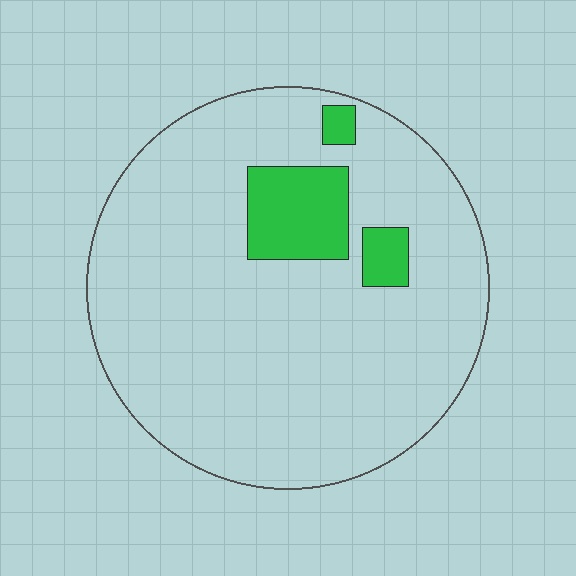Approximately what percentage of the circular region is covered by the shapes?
Approximately 10%.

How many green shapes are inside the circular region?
3.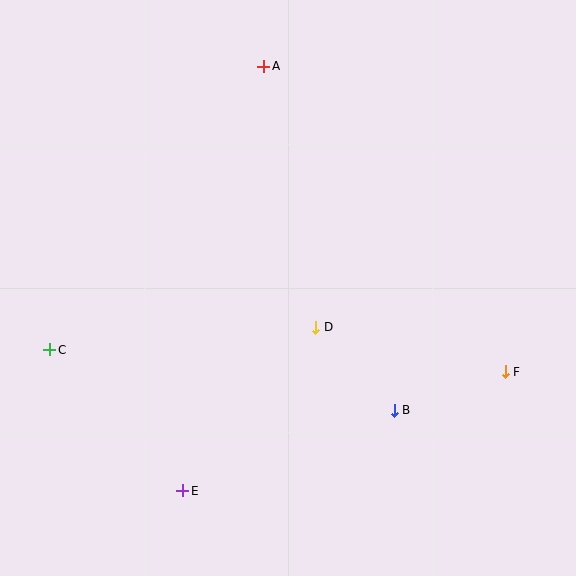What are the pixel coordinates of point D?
Point D is at (316, 327).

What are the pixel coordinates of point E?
Point E is at (183, 491).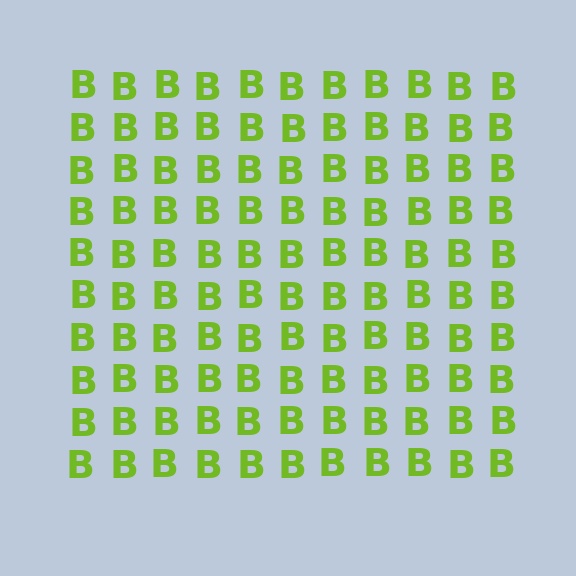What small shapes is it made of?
It is made of small letter B's.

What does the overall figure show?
The overall figure shows a square.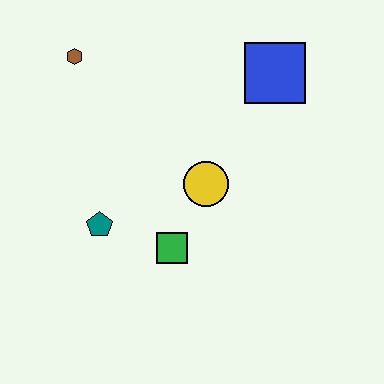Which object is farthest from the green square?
The brown hexagon is farthest from the green square.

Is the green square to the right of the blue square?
No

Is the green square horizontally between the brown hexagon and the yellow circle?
Yes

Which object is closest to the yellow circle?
The green square is closest to the yellow circle.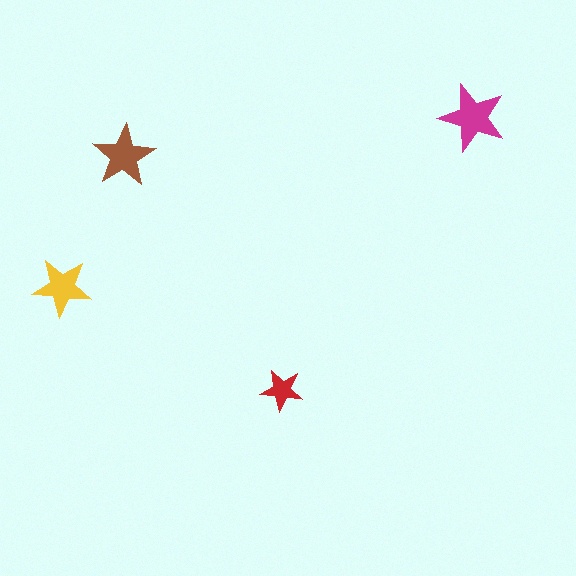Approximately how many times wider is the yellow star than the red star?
About 1.5 times wider.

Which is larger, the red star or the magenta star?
The magenta one.